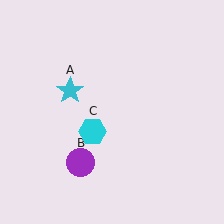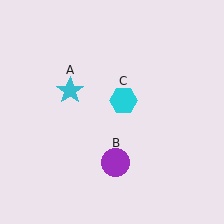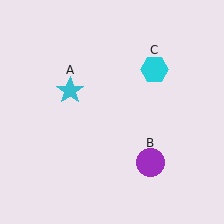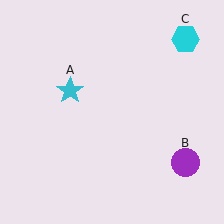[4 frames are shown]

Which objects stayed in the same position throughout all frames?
Cyan star (object A) remained stationary.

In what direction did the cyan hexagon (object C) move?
The cyan hexagon (object C) moved up and to the right.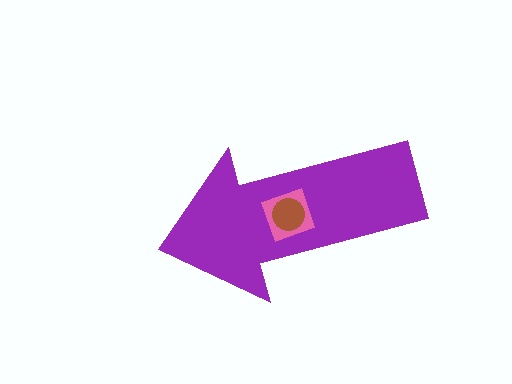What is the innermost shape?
The brown circle.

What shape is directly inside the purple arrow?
The pink square.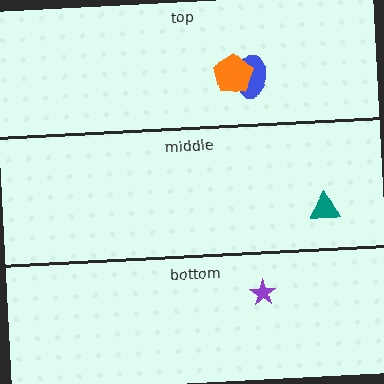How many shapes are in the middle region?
1.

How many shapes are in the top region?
2.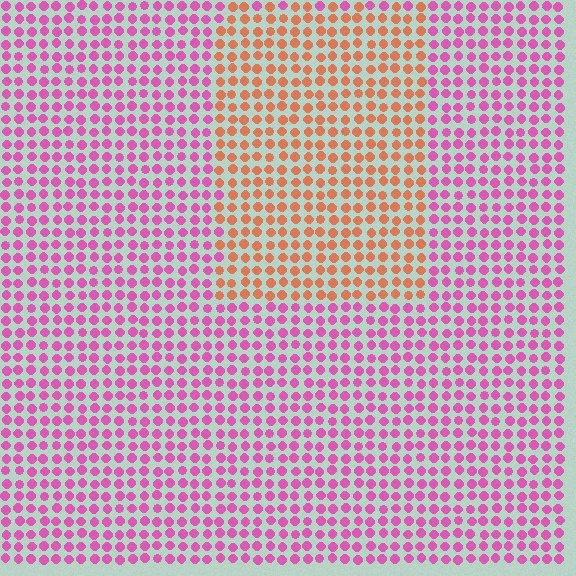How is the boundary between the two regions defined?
The boundary is defined purely by a slight shift in hue (about 58 degrees). Spacing, size, and orientation are identical on both sides.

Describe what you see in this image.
The image is filled with small pink elements in a uniform arrangement. A rectangle-shaped region is visible where the elements are tinted to a slightly different hue, forming a subtle color boundary.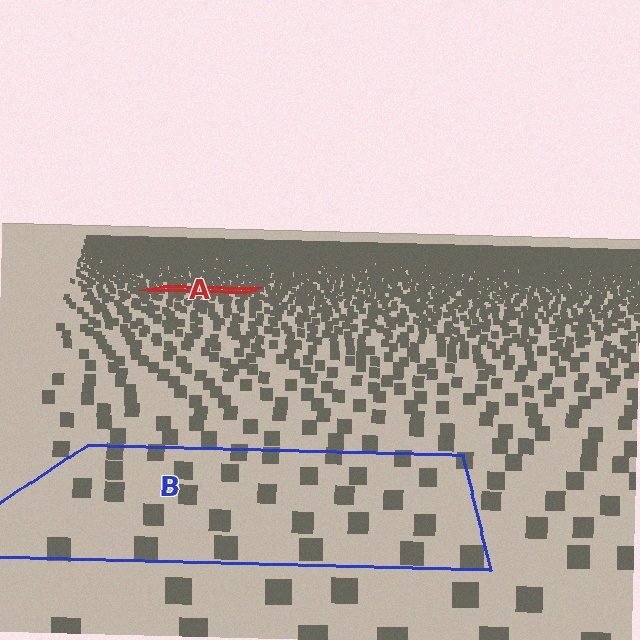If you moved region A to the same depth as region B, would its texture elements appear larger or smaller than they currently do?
They would appear larger. At a closer depth, the same texture elements are projected at a bigger on-screen size.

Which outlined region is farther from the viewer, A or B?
Region A is farther from the viewer — the texture elements inside it appear smaller and more densely packed.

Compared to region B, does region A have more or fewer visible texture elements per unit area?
Region A has more texture elements per unit area — they are packed more densely because it is farther away.